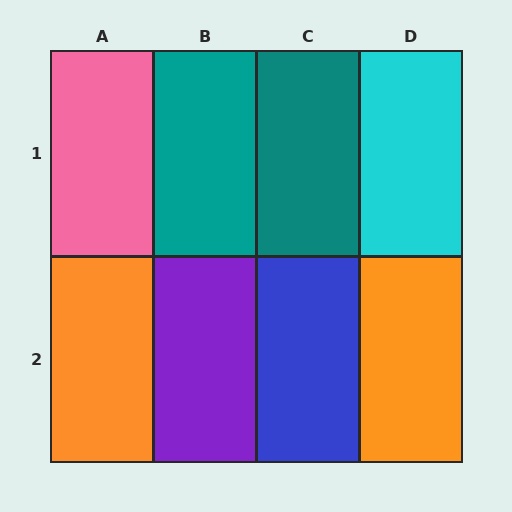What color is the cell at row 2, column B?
Purple.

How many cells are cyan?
1 cell is cyan.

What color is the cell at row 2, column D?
Orange.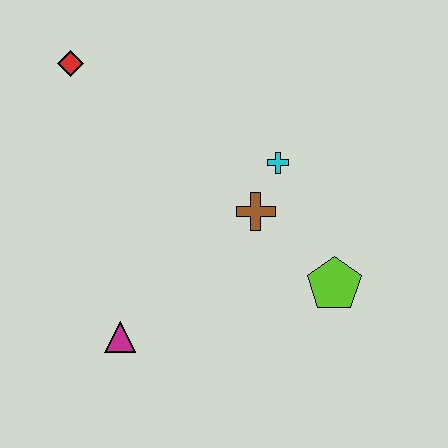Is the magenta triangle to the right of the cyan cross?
No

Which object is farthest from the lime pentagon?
The red diamond is farthest from the lime pentagon.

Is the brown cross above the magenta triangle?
Yes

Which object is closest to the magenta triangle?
The brown cross is closest to the magenta triangle.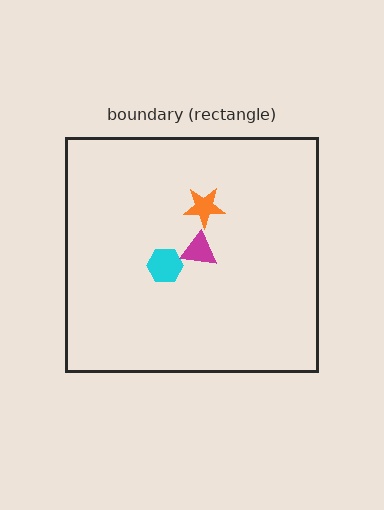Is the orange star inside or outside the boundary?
Inside.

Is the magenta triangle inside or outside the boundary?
Inside.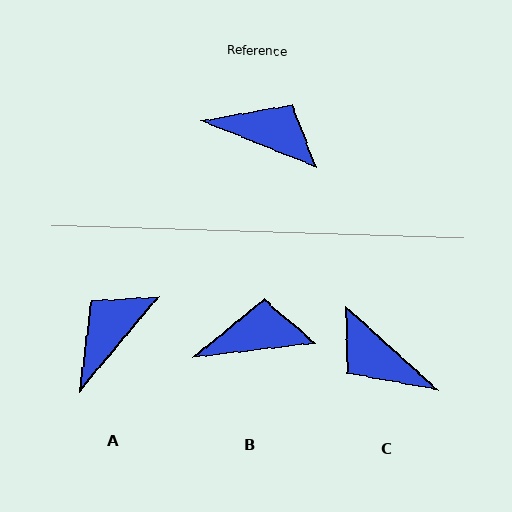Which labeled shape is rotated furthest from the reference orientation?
C, about 160 degrees away.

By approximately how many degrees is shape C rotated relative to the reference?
Approximately 160 degrees counter-clockwise.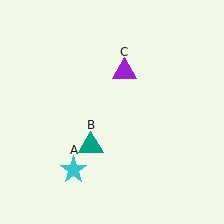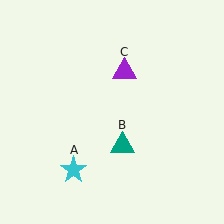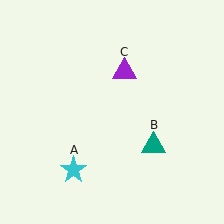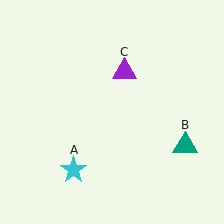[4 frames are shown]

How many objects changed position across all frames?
1 object changed position: teal triangle (object B).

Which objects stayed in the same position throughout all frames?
Cyan star (object A) and purple triangle (object C) remained stationary.